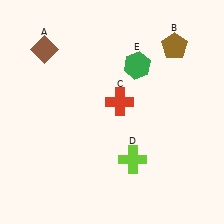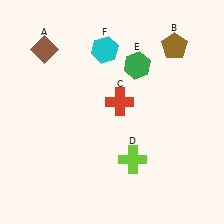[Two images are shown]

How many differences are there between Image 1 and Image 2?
There is 1 difference between the two images.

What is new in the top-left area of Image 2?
A cyan hexagon (F) was added in the top-left area of Image 2.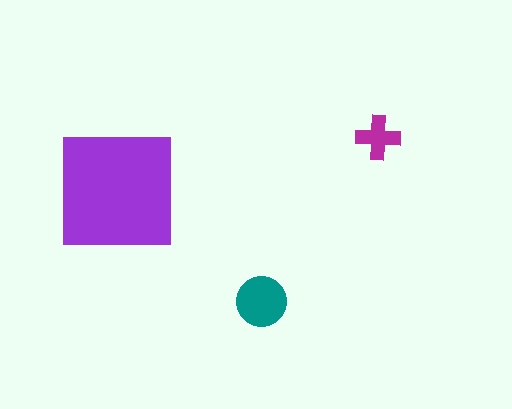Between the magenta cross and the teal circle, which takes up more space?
The teal circle.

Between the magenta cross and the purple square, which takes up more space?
The purple square.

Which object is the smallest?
The magenta cross.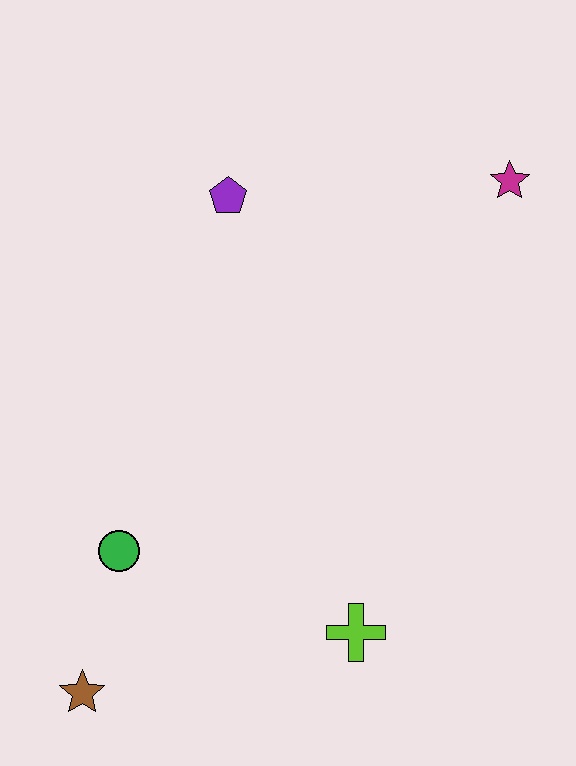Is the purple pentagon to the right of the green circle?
Yes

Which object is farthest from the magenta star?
The brown star is farthest from the magenta star.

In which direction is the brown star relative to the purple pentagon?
The brown star is below the purple pentagon.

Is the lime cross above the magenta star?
No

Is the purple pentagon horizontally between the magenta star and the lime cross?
No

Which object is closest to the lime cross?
The green circle is closest to the lime cross.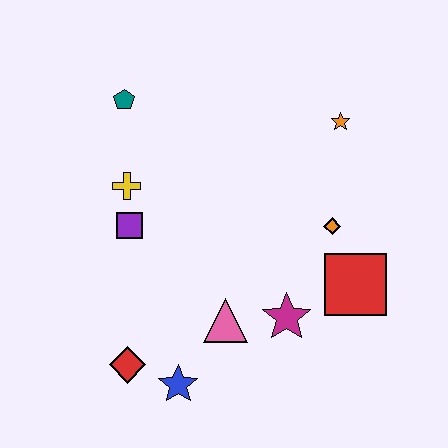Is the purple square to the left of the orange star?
Yes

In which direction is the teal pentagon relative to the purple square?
The teal pentagon is above the purple square.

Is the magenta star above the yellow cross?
No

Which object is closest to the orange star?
The orange diamond is closest to the orange star.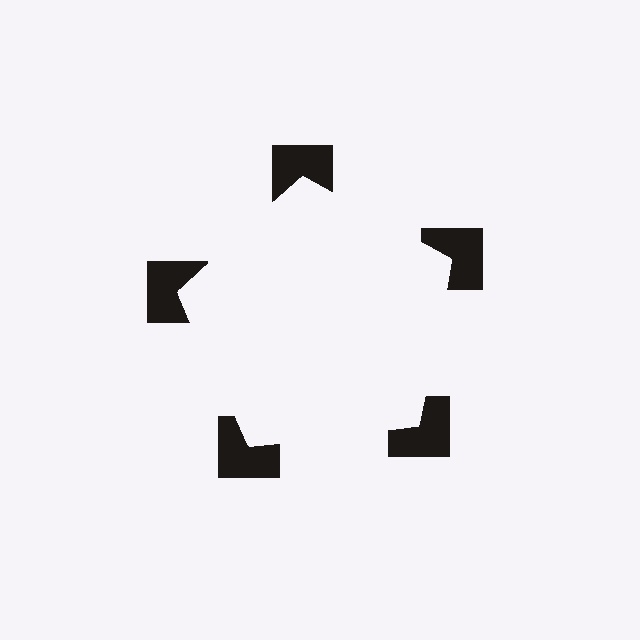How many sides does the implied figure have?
5 sides.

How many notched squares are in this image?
There are 5 — one at each vertex of the illusory pentagon.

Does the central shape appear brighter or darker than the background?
It typically appears slightly brighter than the background, even though no actual brightness change is drawn.